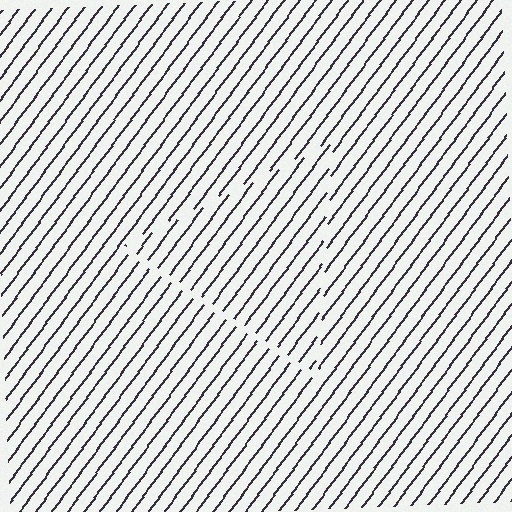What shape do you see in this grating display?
An illusory triangle. The interior of the shape contains the same grating, shifted by half a period — the contour is defined by the phase discontinuity where line-ends from the inner and outer gratings abut.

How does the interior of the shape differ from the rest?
The interior of the shape contains the same grating, shifted by half a period — the contour is defined by the phase discontinuity where line-ends from the inner and outer gratings abut.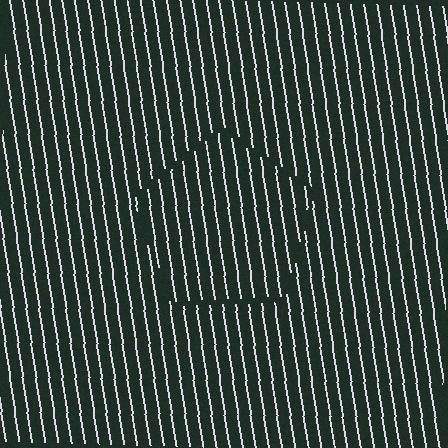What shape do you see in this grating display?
An illusory pentagon. The interior of the shape contains the same grating, shifted by half a period — the contour is defined by the phase discontinuity where line-ends from the inner and outer gratings abut.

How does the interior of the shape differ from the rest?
The interior of the shape contains the same grating, shifted by half a period — the contour is defined by the phase discontinuity where line-ends from the inner and outer gratings abut.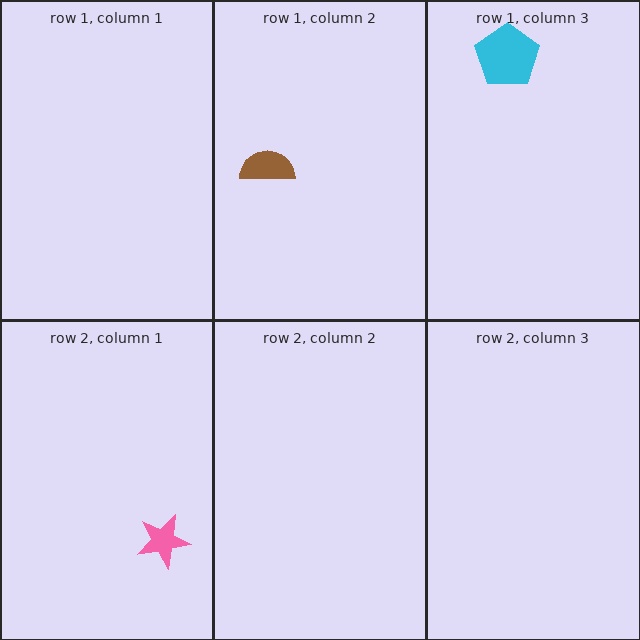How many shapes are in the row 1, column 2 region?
1.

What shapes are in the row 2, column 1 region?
The pink star.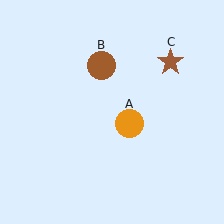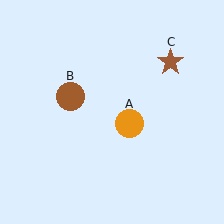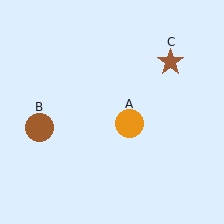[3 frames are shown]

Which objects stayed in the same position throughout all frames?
Orange circle (object A) and brown star (object C) remained stationary.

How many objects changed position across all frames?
1 object changed position: brown circle (object B).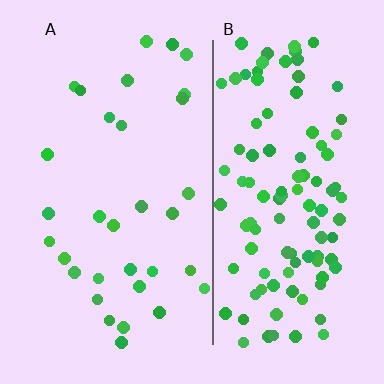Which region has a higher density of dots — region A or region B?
B (the right).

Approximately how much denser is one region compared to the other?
Approximately 3.5× — region B over region A.